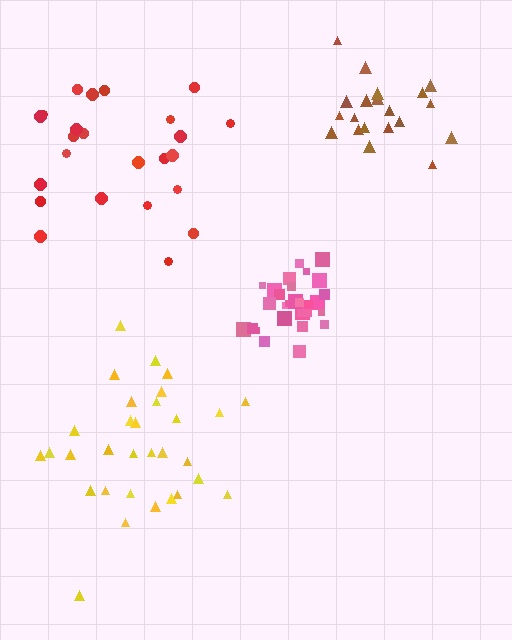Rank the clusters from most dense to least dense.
pink, brown, yellow, red.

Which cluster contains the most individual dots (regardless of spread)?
Yellow (31).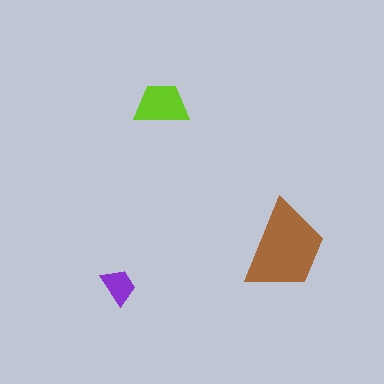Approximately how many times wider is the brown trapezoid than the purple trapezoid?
About 2.5 times wider.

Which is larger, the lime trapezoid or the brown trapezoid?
The brown one.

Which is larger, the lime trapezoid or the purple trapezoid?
The lime one.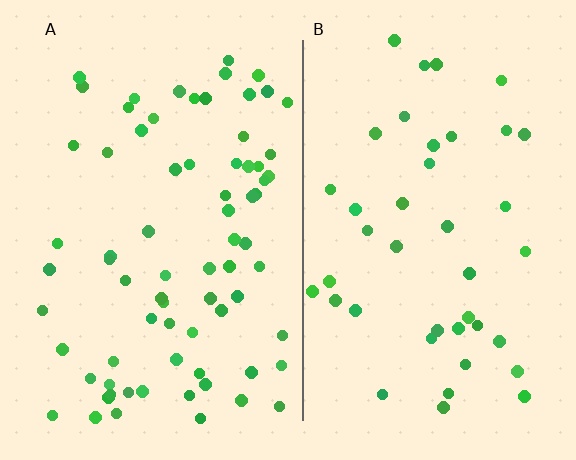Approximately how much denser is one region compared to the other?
Approximately 1.8× — region A over region B.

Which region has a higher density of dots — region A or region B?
A (the left).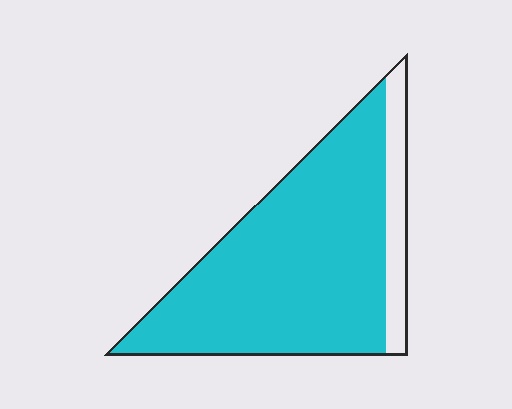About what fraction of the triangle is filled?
About seven eighths (7/8).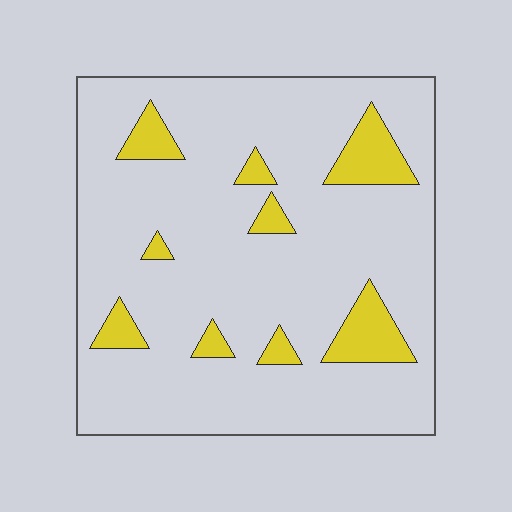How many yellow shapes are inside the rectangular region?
9.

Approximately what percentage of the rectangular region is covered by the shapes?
Approximately 15%.